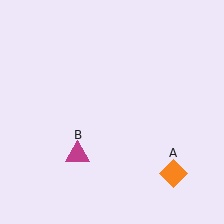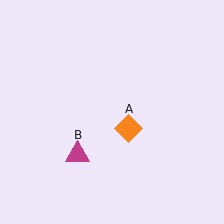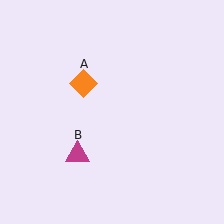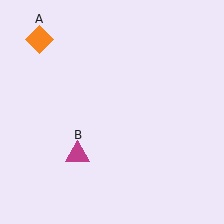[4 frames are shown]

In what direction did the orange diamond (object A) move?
The orange diamond (object A) moved up and to the left.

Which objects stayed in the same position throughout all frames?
Magenta triangle (object B) remained stationary.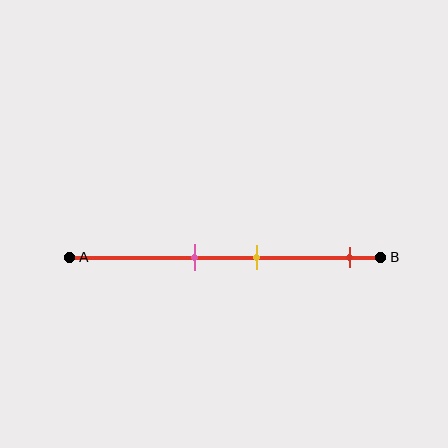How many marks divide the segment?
There are 3 marks dividing the segment.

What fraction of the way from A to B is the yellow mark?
The yellow mark is approximately 60% (0.6) of the way from A to B.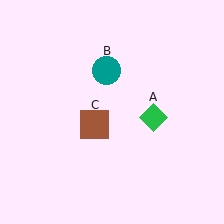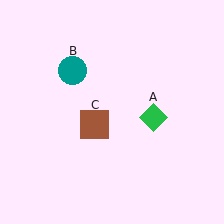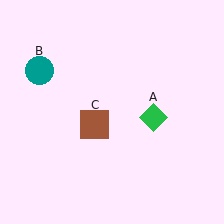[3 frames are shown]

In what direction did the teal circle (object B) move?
The teal circle (object B) moved left.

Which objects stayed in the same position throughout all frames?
Green diamond (object A) and brown square (object C) remained stationary.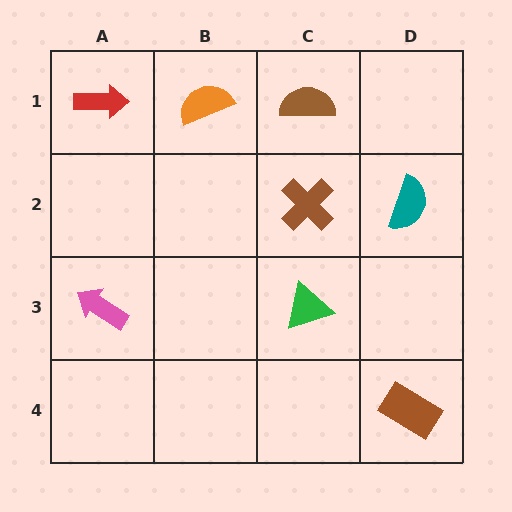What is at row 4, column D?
A brown rectangle.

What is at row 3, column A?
A pink arrow.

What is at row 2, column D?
A teal semicircle.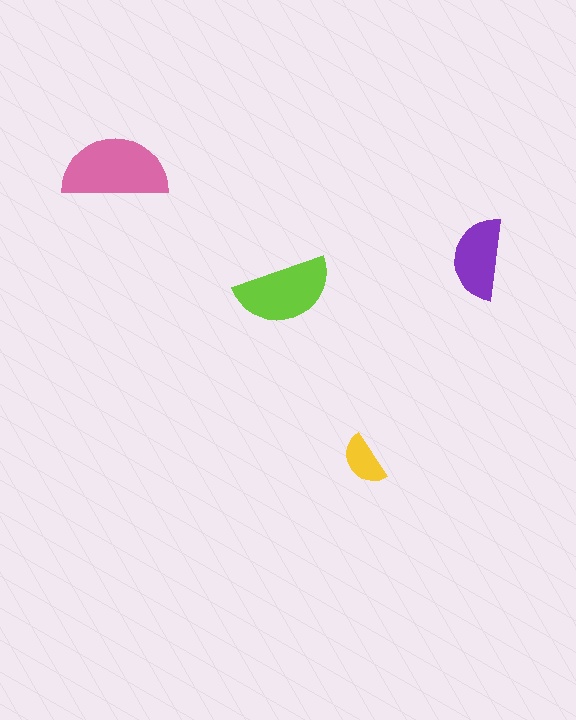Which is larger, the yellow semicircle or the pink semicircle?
The pink one.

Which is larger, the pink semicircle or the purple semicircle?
The pink one.